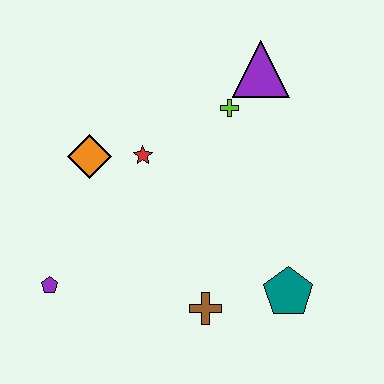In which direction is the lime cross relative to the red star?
The lime cross is to the right of the red star.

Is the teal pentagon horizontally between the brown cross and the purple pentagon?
No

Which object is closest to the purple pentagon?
The orange diamond is closest to the purple pentagon.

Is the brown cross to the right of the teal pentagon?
No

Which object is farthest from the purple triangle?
The purple pentagon is farthest from the purple triangle.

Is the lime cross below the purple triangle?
Yes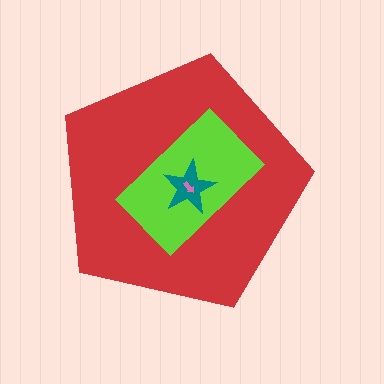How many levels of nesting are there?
4.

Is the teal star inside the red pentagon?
Yes.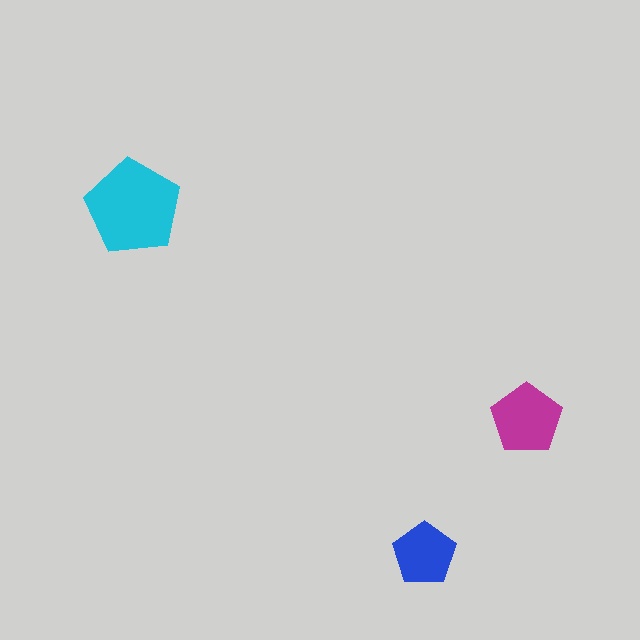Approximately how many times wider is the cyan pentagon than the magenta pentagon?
About 1.5 times wider.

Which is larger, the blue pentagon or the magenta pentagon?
The magenta one.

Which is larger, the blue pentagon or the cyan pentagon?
The cyan one.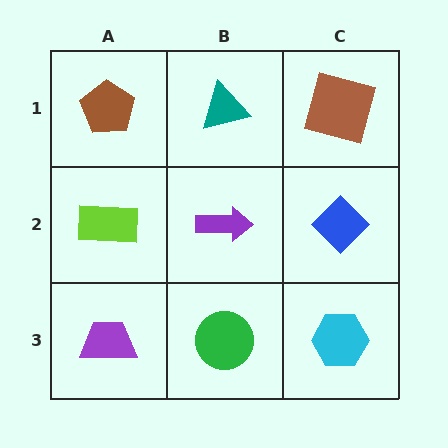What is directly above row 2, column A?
A brown pentagon.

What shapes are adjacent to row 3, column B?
A purple arrow (row 2, column B), a purple trapezoid (row 3, column A), a cyan hexagon (row 3, column C).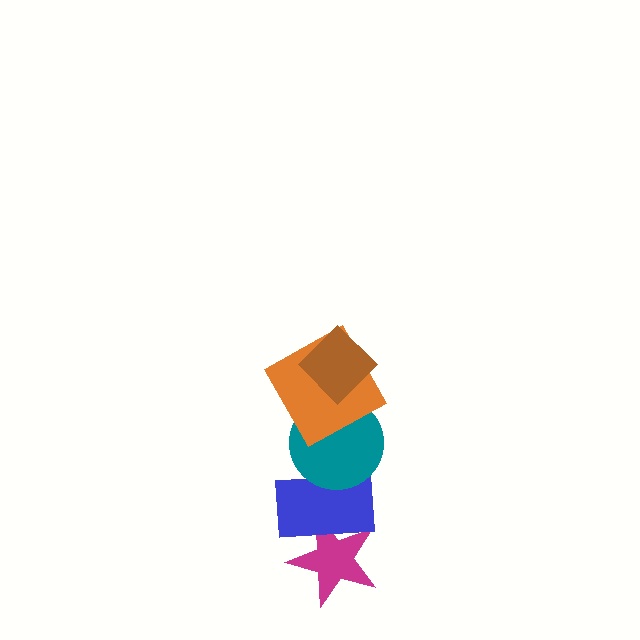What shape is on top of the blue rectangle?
The teal circle is on top of the blue rectangle.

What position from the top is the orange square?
The orange square is 2nd from the top.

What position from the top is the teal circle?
The teal circle is 3rd from the top.